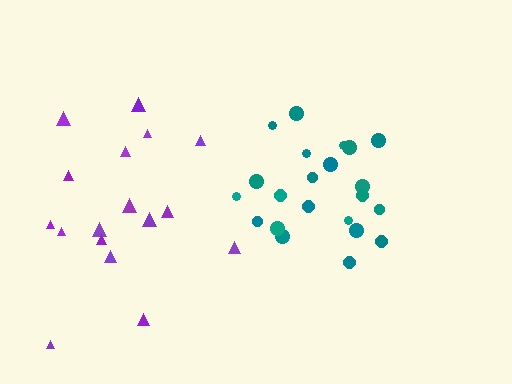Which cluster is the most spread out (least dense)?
Purple.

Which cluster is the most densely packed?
Teal.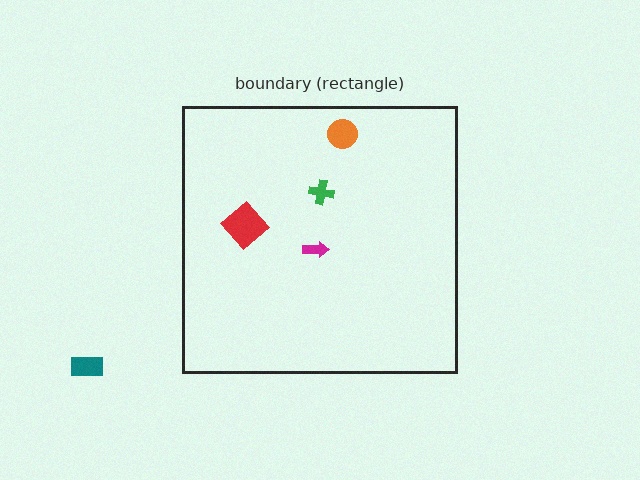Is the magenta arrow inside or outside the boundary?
Inside.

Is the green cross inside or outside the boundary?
Inside.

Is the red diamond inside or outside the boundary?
Inside.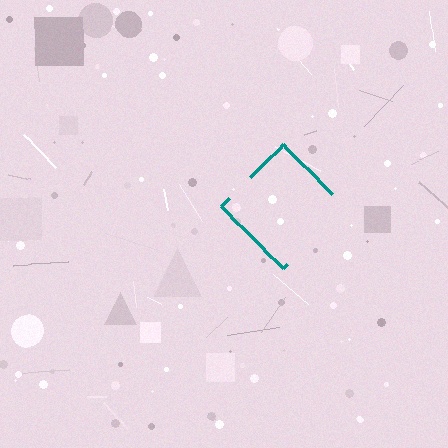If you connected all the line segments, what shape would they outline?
They would outline a diamond.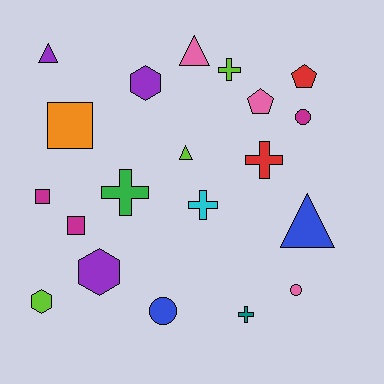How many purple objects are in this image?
There are 3 purple objects.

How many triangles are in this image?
There are 4 triangles.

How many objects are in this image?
There are 20 objects.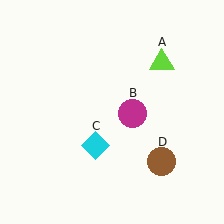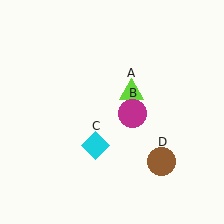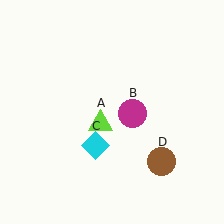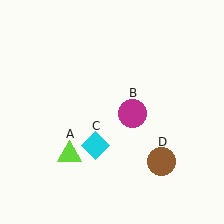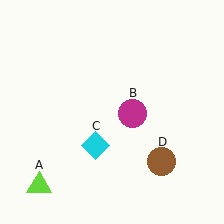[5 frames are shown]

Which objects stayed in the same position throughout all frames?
Magenta circle (object B) and cyan diamond (object C) and brown circle (object D) remained stationary.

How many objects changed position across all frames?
1 object changed position: lime triangle (object A).